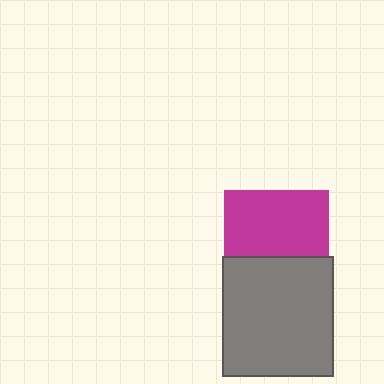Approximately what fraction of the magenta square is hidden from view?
Roughly 38% of the magenta square is hidden behind the gray rectangle.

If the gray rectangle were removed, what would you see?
You would see the complete magenta square.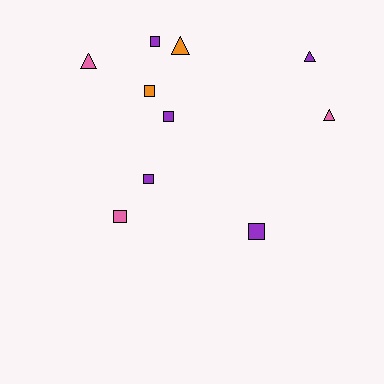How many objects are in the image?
There are 10 objects.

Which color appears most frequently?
Purple, with 5 objects.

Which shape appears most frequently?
Square, with 6 objects.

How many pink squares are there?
There is 1 pink square.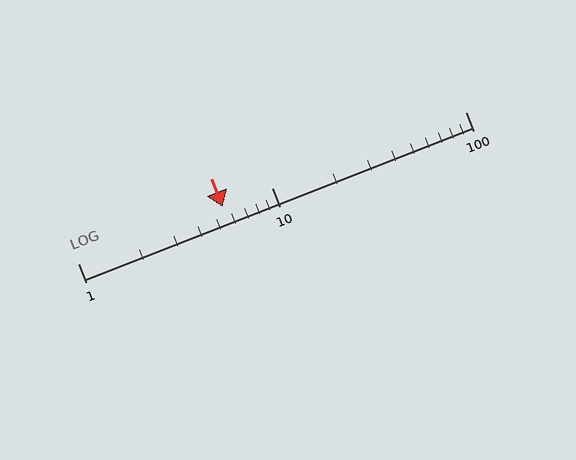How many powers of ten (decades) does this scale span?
The scale spans 2 decades, from 1 to 100.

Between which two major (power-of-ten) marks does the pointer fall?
The pointer is between 1 and 10.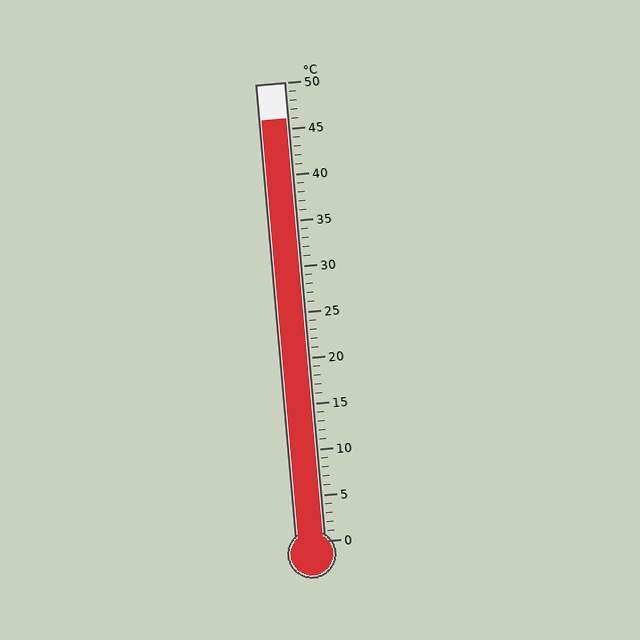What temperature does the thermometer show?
The thermometer shows approximately 46°C.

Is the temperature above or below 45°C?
The temperature is above 45°C.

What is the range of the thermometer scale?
The thermometer scale ranges from 0°C to 50°C.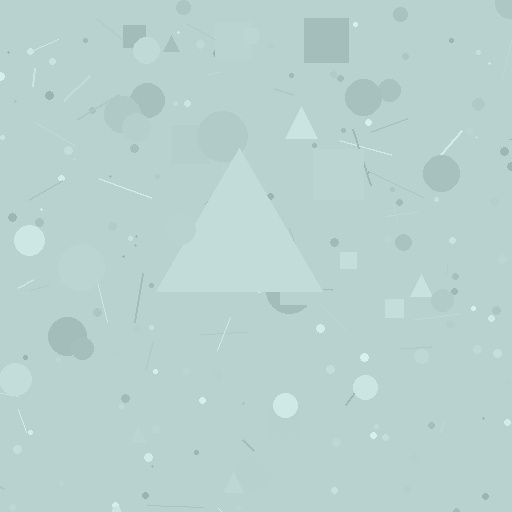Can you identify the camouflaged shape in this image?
The camouflaged shape is a triangle.